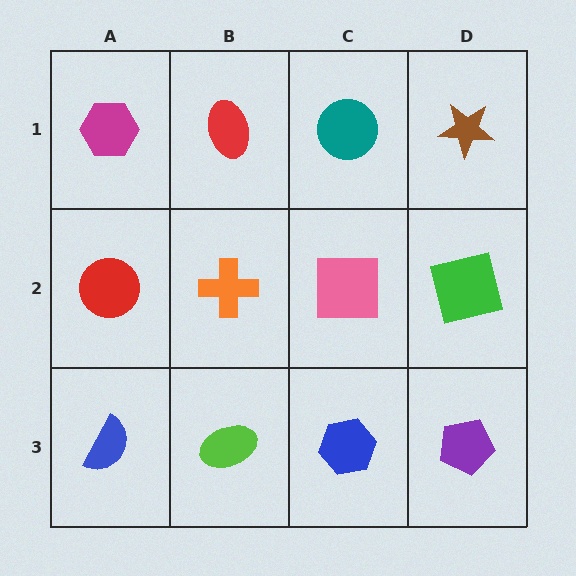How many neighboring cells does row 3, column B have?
3.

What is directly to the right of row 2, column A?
An orange cross.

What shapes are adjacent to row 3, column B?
An orange cross (row 2, column B), a blue semicircle (row 3, column A), a blue hexagon (row 3, column C).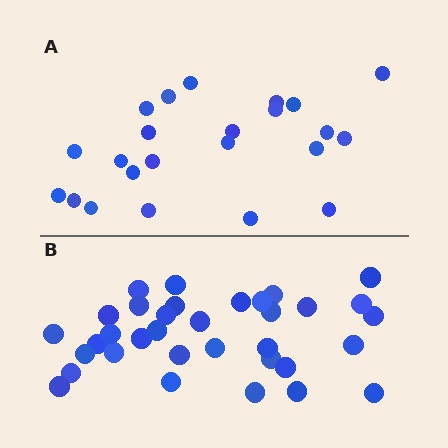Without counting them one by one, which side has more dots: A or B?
Region B (the bottom region) has more dots.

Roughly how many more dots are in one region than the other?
Region B has roughly 12 or so more dots than region A.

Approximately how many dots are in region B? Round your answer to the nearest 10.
About 30 dots. (The exact count is 34, which rounds to 30.)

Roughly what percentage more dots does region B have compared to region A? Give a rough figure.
About 50% more.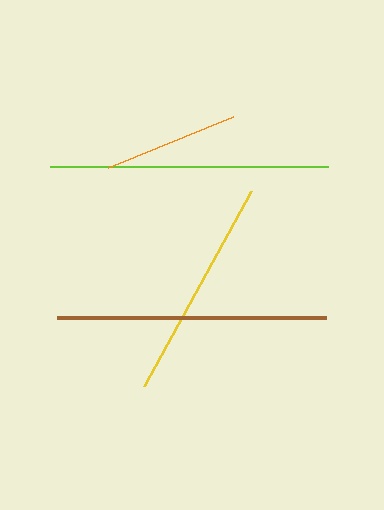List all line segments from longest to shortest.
From longest to shortest: lime, brown, yellow, orange.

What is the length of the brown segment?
The brown segment is approximately 269 pixels long.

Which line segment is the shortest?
The orange line is the shortest at approximately 136 pixels.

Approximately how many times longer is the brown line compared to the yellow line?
The brown line is approximately 1.2 times the length of the yellow line.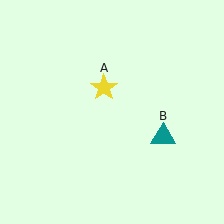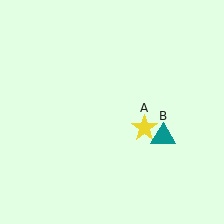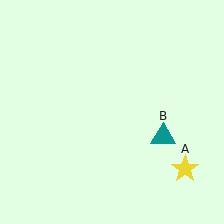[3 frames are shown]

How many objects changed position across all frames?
1 object changed position: yellow star (object A).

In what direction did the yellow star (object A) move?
The yellow star (object A) moved down and to the right.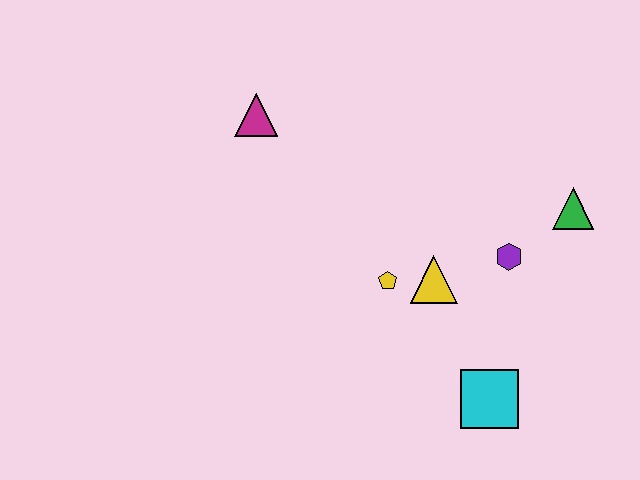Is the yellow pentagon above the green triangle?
No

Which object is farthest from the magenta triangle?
The cyan square is farthest from the magenta triangle.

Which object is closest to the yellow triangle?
The yellow pentagon is closest to the yellow triangle.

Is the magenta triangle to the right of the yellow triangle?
No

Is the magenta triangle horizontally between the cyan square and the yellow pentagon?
No